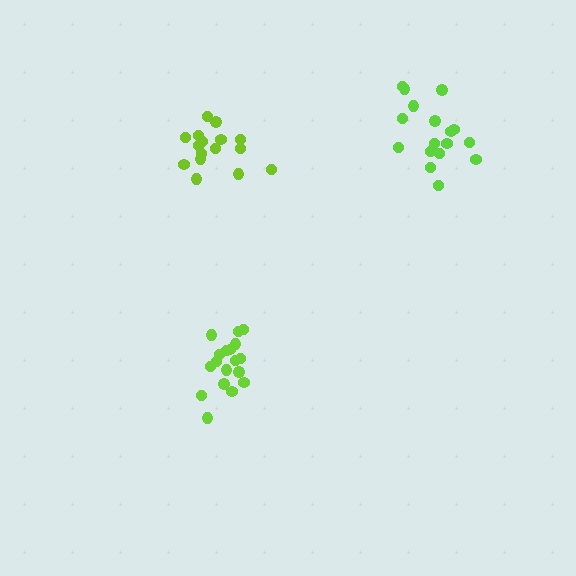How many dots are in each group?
Group 1: 18 dots, Group 2: 17 dots, Group 3: 16 dots (51 total).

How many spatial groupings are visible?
There are 3 spatial groupings.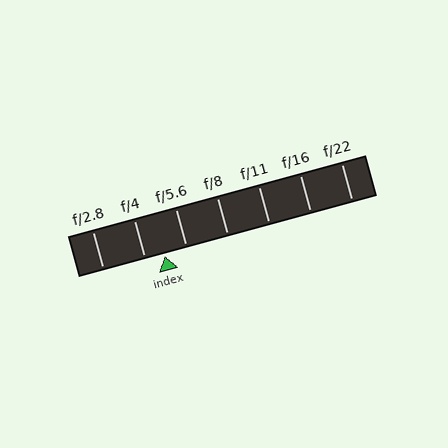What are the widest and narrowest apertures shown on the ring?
The widest aperture shown is f/2.8 and the narrowest is f/22.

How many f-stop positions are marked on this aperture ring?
There are 7 f-stop positions marked.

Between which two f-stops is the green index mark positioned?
The index mark is between f/4 and f/5.6.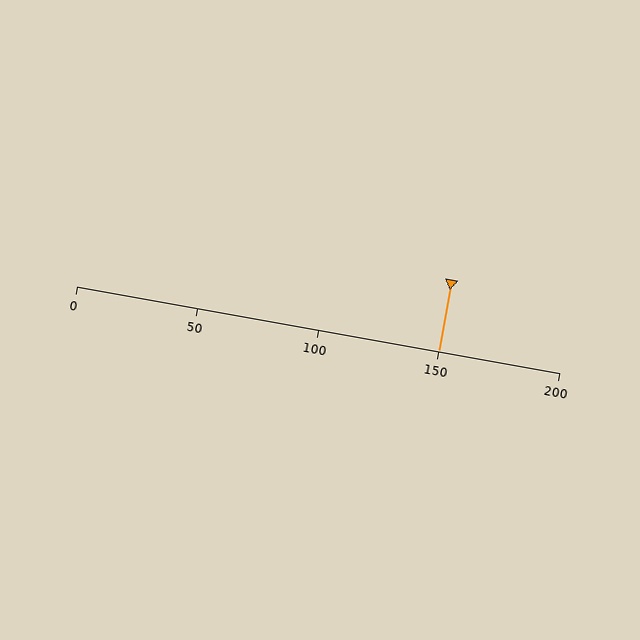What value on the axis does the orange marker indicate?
The marker indicates approximately 150.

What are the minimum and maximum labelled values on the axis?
The axis runs from 0 to 200.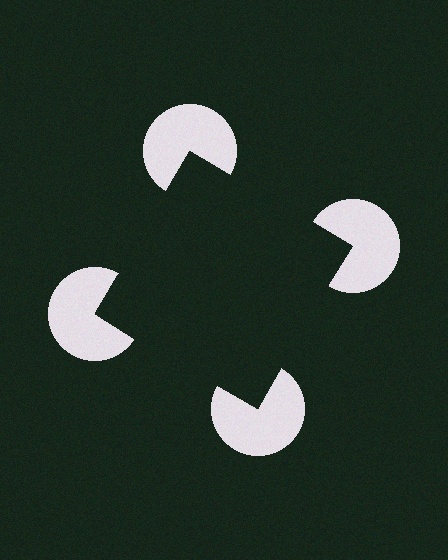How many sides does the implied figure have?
4 sides.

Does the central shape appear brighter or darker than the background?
It typically appears slightly darker than the background, even though no actual brightness change is drawn.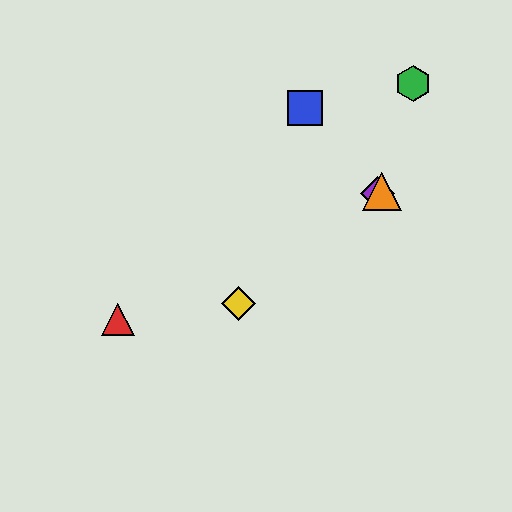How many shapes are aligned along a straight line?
3 shapes (the red triangle, the purple diamond, the orange triangle) are aligned along a straight line.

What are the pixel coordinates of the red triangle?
The red triangle is at (118, 319).